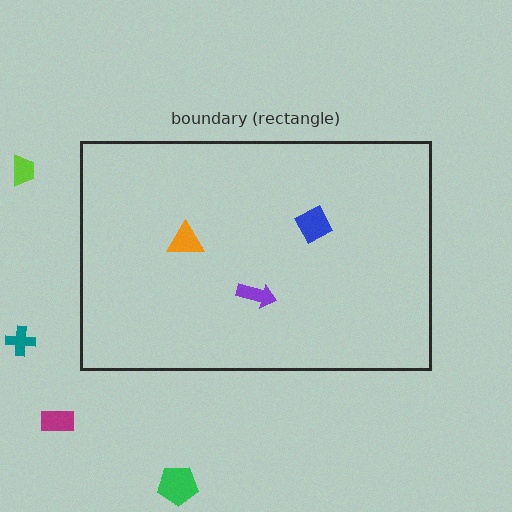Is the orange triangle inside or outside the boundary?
Inside.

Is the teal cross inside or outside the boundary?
Outside.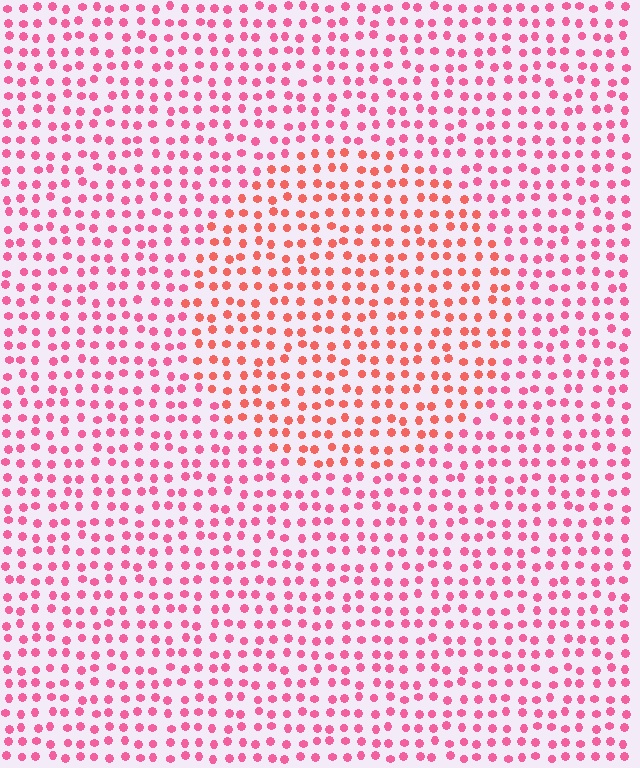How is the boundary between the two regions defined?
The boundary is defined purely by a slight shift in hue (about 28 degrees). Spacing, size, and orientation are identical on both sides.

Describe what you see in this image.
The image is filled with small pink elements in a uniform arrangement. A circle-shaped region is visible where the elements are tinted to a slightly different hue, forming a subtle color boundary.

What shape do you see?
I see a circle.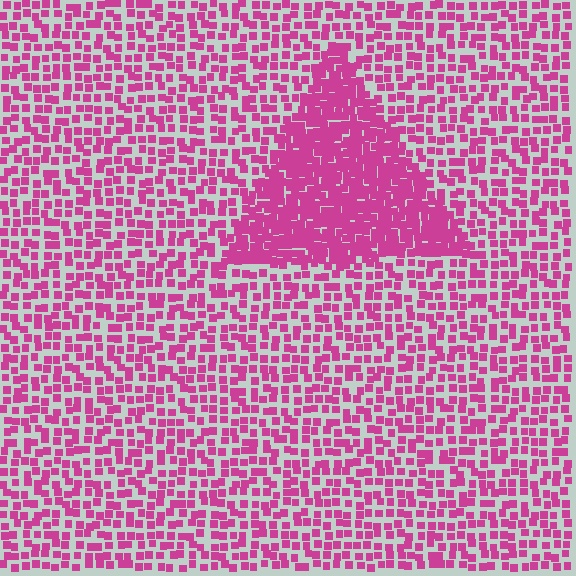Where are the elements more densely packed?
The elements are more densely packed inside the triangle boundary.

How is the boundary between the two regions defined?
The boundary is defined by a change in element density (approximately 2.1x ratio). All elements are the same color, size, and shape.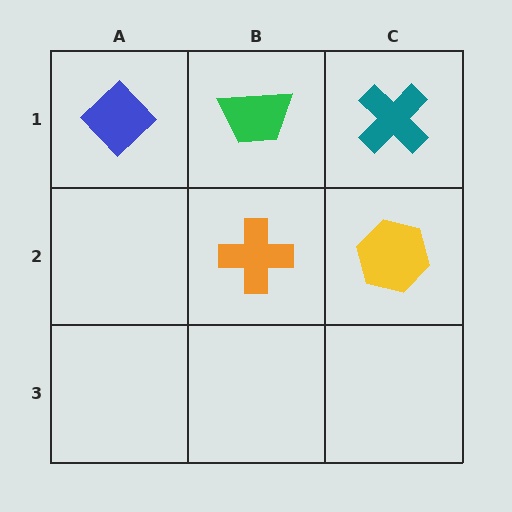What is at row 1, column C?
A teal cross.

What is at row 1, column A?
A blue diamond.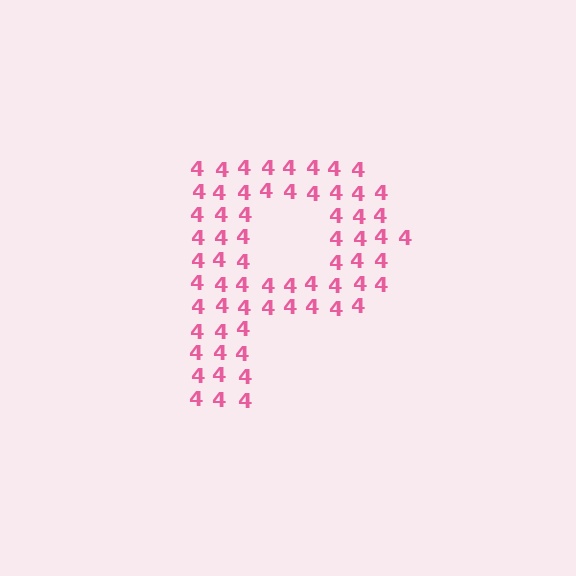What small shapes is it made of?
It is made of small digit 4's.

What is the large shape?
The large shape is the letter P.